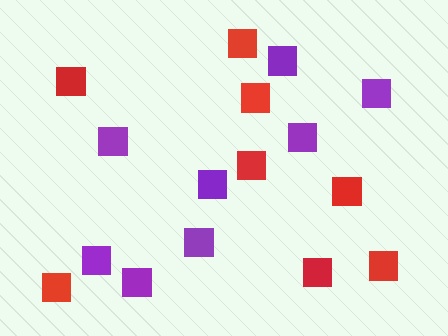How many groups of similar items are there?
There are 2 groups: one group of purple squares (8) and one group of red squares (8).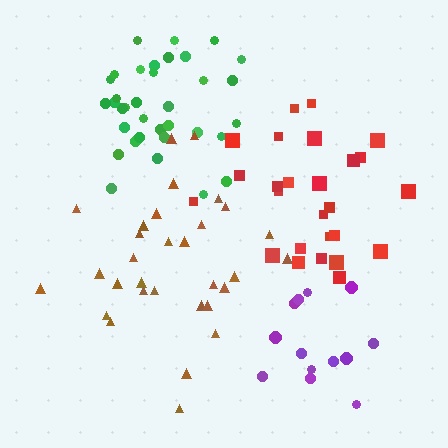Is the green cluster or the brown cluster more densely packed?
Green.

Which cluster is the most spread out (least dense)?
Purple.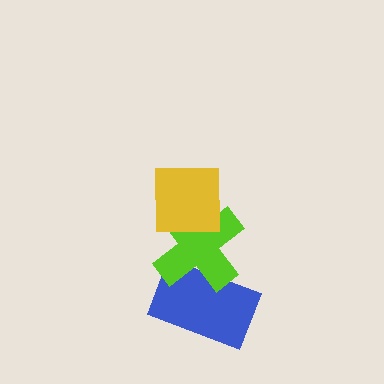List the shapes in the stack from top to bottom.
From top to bottom: the yellow square, the lime cross, the blue rectangle.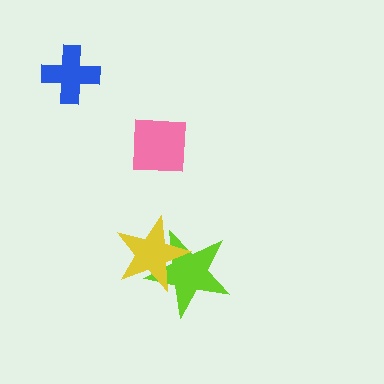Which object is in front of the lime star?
The yellow star is in front of the lime star.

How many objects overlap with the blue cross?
0 objects overlap with the blue cross.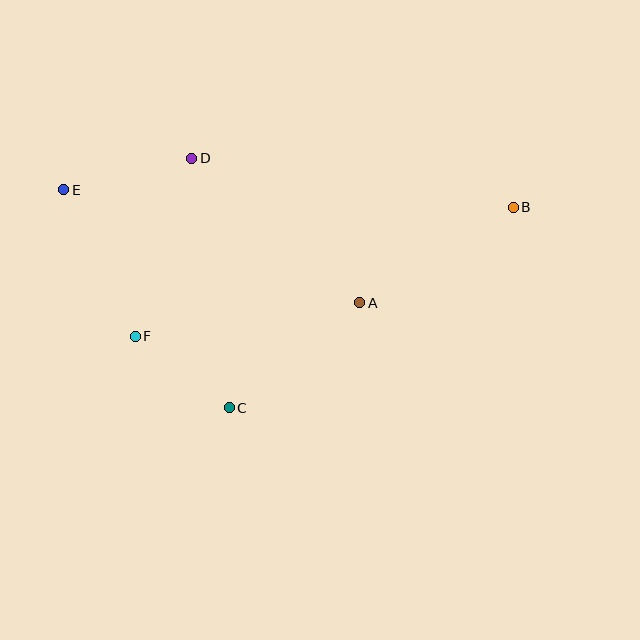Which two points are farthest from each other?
Points B and E are farthest from each other.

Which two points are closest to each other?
Points C and F are closest to each other.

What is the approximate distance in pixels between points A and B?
The distance between A and B is approximately 181 pixels.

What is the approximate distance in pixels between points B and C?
The distance between B and C is approximately 348 pixels.